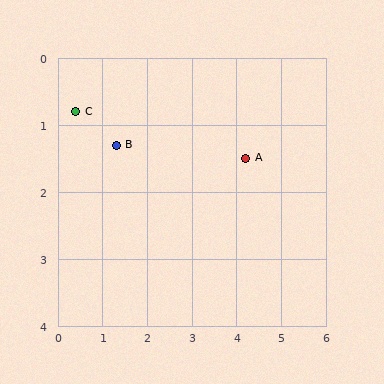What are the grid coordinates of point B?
Point B is at approximately (1.3, 1.3).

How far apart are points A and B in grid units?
Points A and B are about 2.9 grid units apart.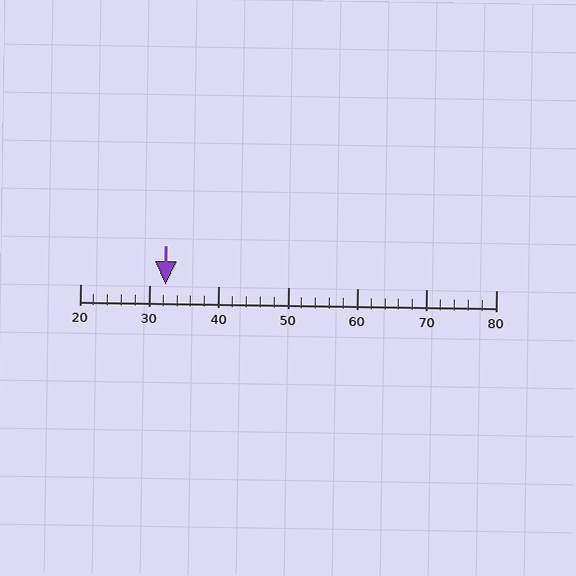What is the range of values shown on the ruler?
The ruler shows values from 20 to 80.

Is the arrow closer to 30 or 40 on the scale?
The arrow is closer to 30.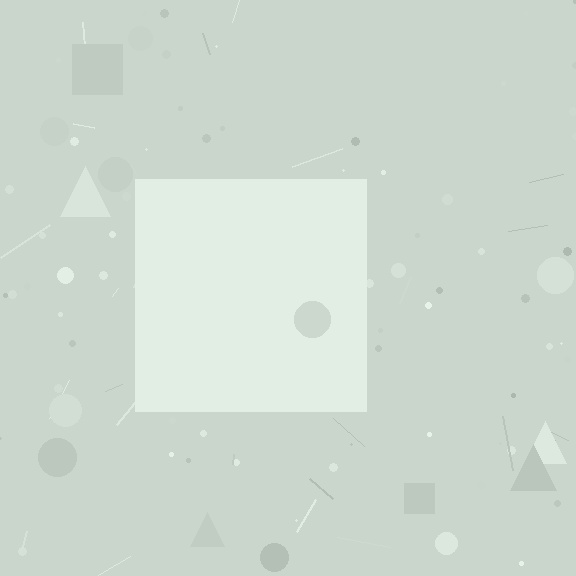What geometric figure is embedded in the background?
A square is embedded in the background.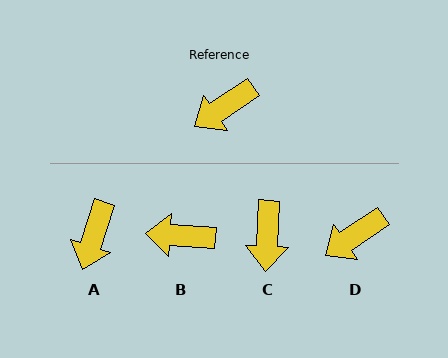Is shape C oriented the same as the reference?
No, it is off by about 53 degrees.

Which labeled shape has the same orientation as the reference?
D.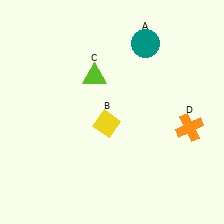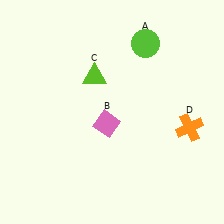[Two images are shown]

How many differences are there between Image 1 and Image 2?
There are 2 differences between the two images.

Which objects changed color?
A changed from teal to lime. B changed from yellow to pink.